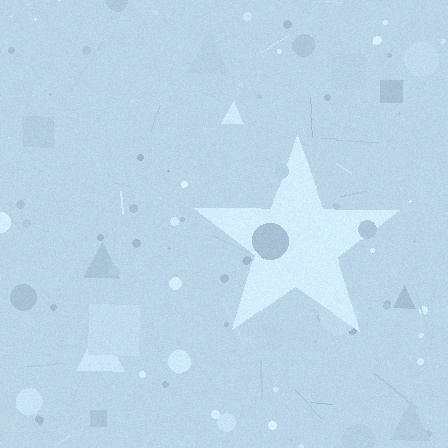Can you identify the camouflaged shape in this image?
The camouflaged shape is a star.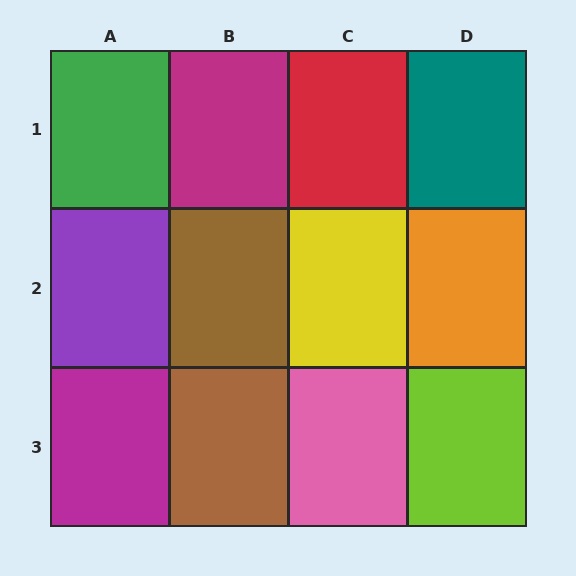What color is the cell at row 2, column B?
Brown.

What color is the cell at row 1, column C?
Red.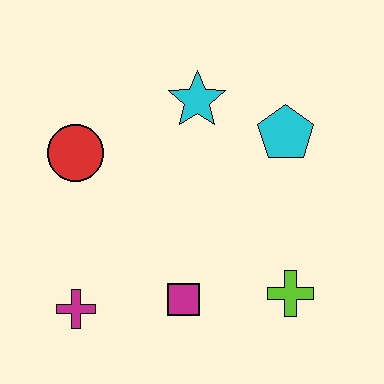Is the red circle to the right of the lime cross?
No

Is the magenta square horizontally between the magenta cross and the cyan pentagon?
Yes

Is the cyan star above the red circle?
Yes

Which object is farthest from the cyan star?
The magenta cross is farthest from the cyan star.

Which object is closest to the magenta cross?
The magenta square is closest to the magenta cross.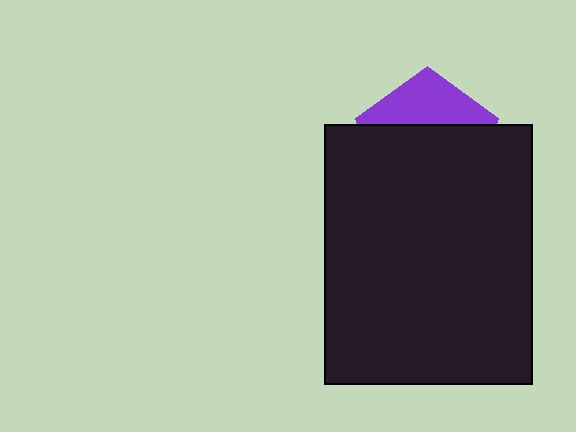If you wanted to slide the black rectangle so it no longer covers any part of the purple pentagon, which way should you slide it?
Slide it down — that is the most direct way to separate the two shapes.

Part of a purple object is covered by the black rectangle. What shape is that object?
It is a pentagon.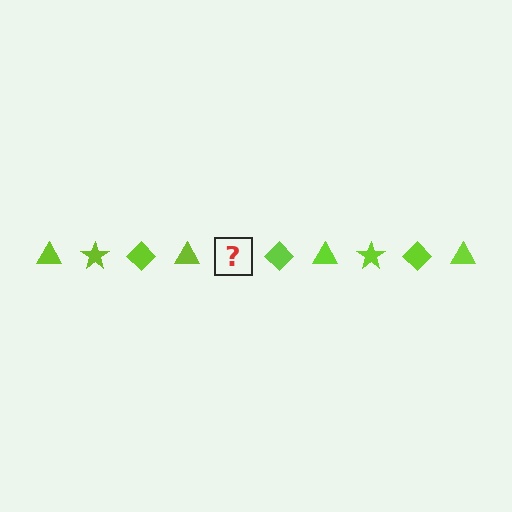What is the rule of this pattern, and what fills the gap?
The rule is that the pattern cycles through triangle, star, diamond shapes in lime. The gap should be filled with a lime star.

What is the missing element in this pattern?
The missing element is a lime star.